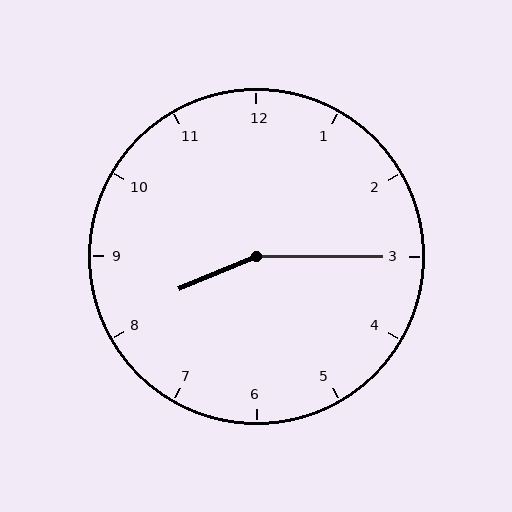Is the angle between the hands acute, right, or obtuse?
It is obtuse.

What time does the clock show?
8:15.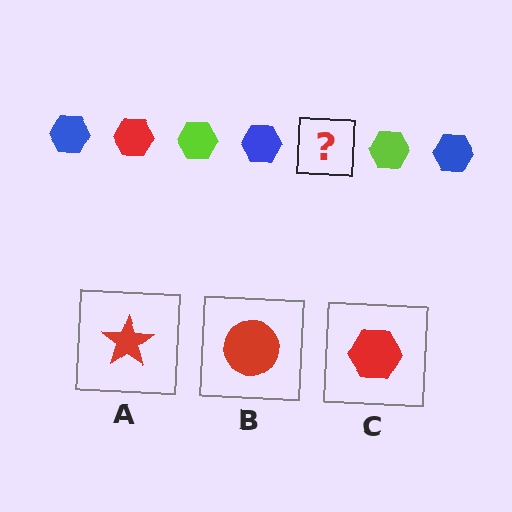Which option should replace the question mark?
Option C.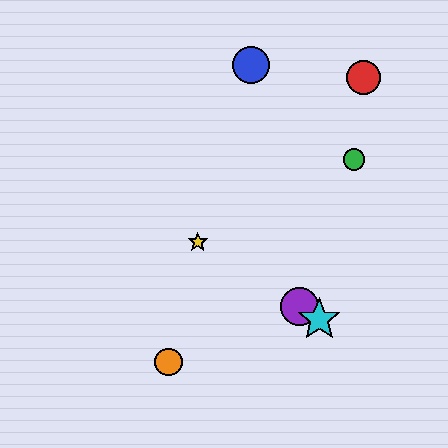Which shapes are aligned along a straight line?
The yellow star, the purple circle, the cyan star are aligned along a straight line.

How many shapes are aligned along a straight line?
3 shapes (the yellow star, the purple circle, the cyan star) are aligned along a straight line.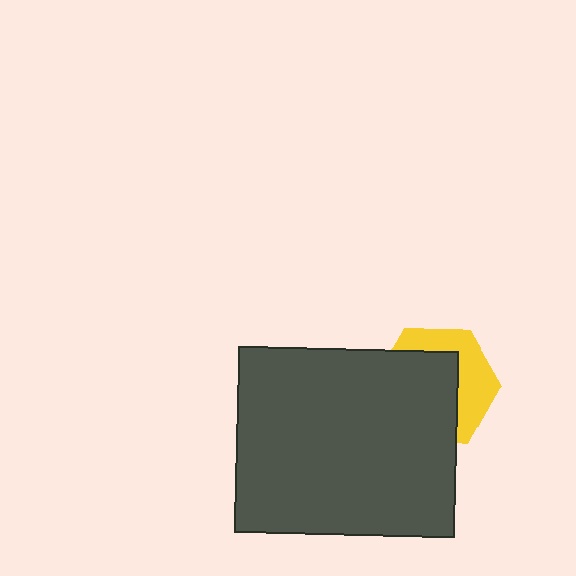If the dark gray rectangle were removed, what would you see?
You would see the complete yellow hexagon.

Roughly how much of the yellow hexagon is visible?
A small part of it is visible (roughly 39%).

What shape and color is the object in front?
The object in front is a dark gray rectangle.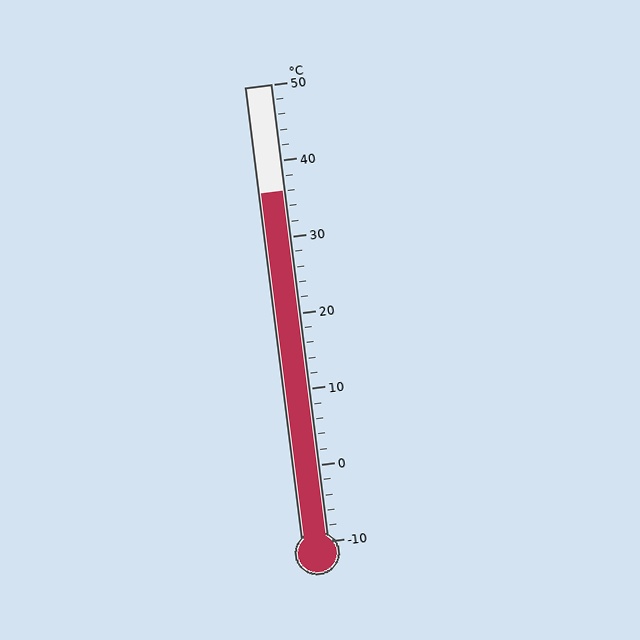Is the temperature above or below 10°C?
The temperature is above 10°C.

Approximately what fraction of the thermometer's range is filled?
The thermometer is filled to approximately 75% of its range.